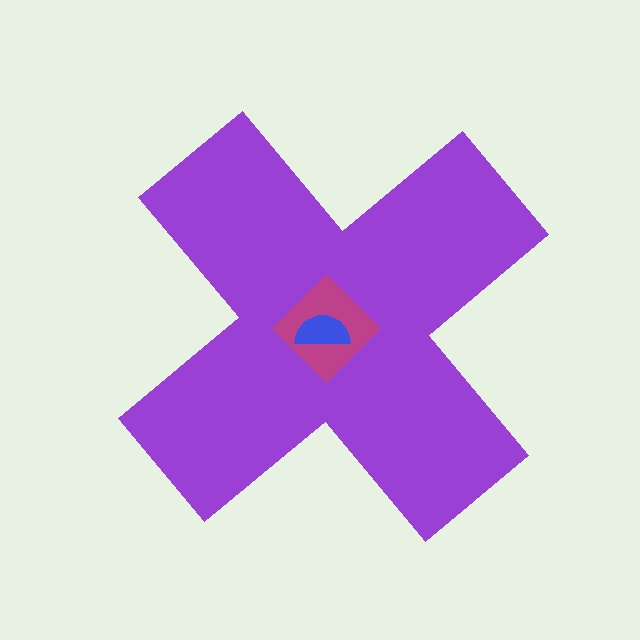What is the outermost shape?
The purple cross.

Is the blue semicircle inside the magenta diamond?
Yes.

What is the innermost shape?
The blue semicircle.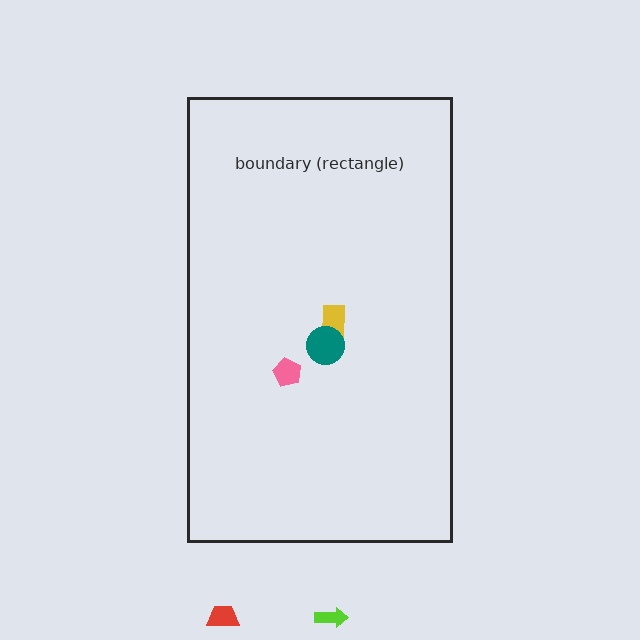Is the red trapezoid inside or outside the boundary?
Outside.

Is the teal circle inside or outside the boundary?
Inside.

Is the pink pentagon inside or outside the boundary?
Inside.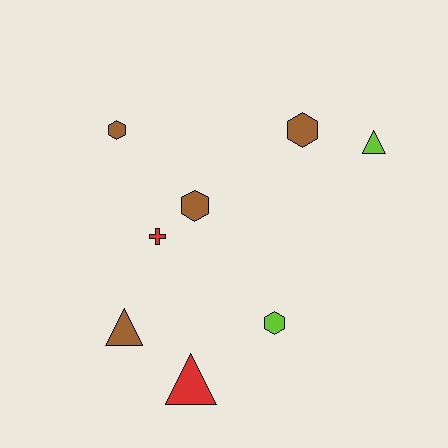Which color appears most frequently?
Brown, with 4 objects.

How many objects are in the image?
There are 8 objects.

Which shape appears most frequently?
Hexagon, with 4 objects.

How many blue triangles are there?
There are no blue triangles.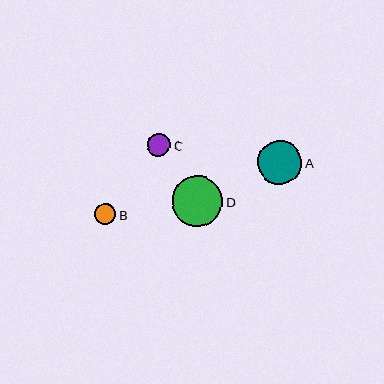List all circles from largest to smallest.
From largest to smallest: D, A, C, B.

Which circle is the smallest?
Circle B is the smallest with a size of approximately 21 pixels.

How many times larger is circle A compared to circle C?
Circle A is approximately 1.9 times the size of circle C.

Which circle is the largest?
Circle D is the largest with a size of approximately 51 pixels.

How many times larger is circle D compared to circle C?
Circle D is approximately 2.2 times the size of circle C.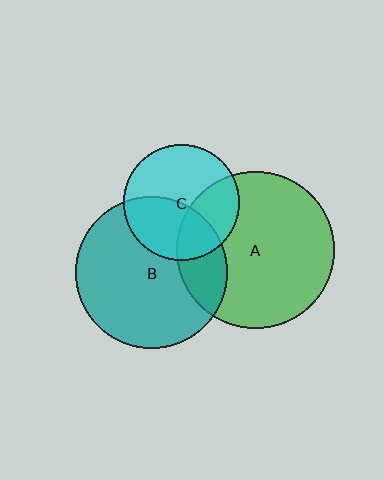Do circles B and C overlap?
Yes.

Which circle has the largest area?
Circle A (green).